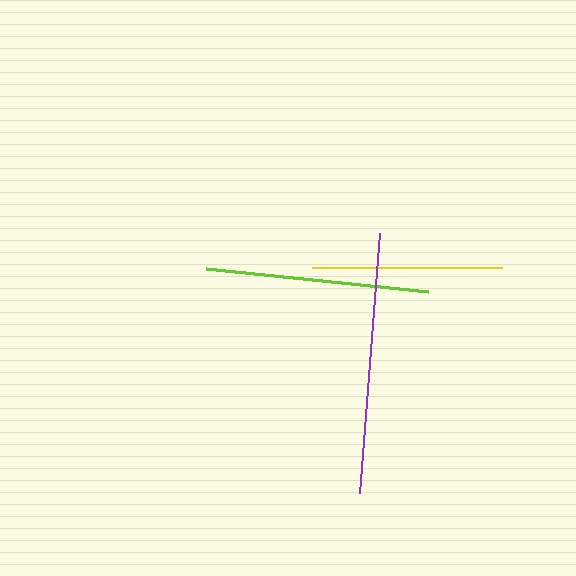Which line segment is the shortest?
The yellow line is the shortest at approximately 190 pixels.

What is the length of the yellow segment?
The yellow segment is approximately 190 pixels long.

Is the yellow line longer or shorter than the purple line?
The purple line is longer than the yellow line.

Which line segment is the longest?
The purple line is the longest at approximately 261 pixels.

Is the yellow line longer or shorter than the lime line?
The lime line is longer than the yellow line.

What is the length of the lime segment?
The lime segment is approximately 224 pixels long.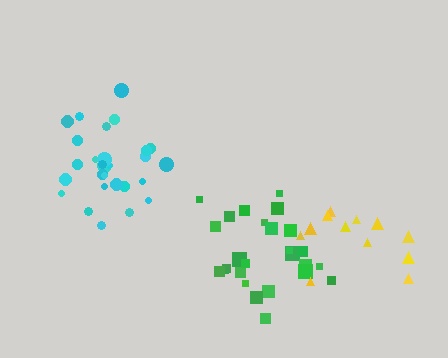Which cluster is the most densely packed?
Green.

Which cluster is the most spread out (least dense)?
Yellow.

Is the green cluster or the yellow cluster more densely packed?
Green.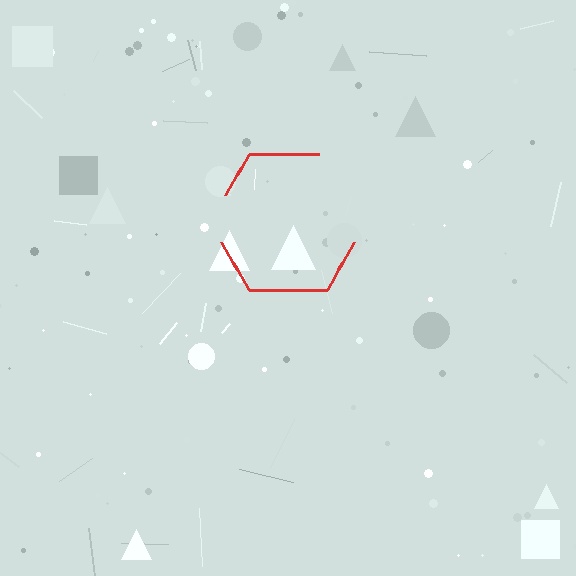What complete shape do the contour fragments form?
The contour fragments form a hexagon.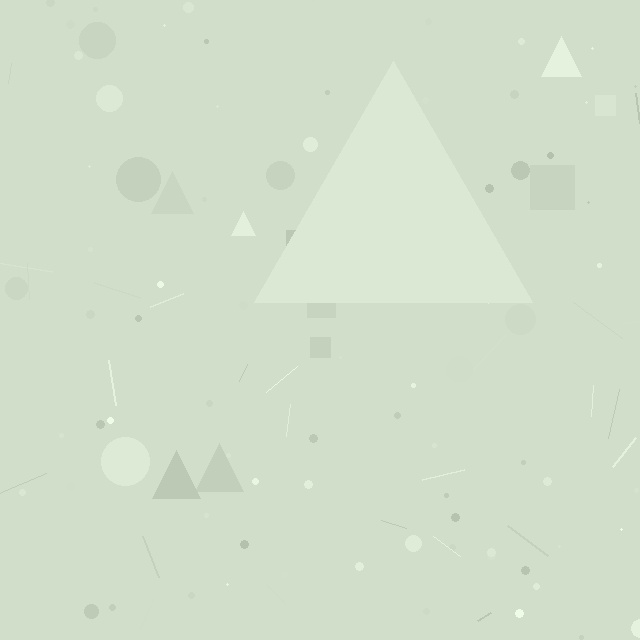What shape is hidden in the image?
A triangle is hidden in the image.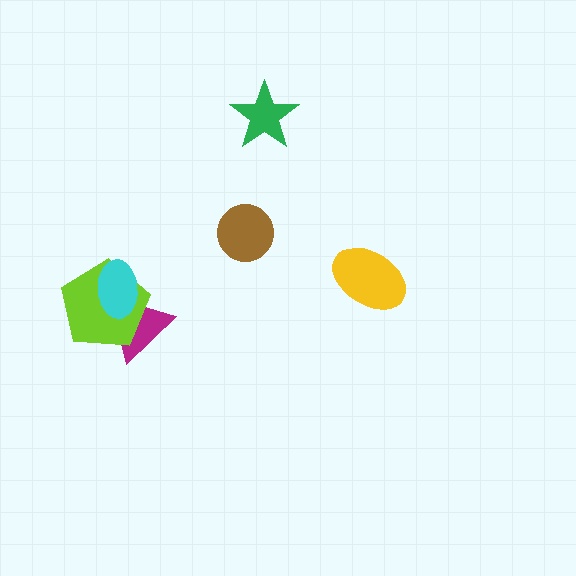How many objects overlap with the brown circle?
0 objects overlap with the brown circle.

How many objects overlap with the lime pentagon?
2 objects overlap with the lime pentagon.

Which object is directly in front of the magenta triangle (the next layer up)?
The lime pentagon is directly in front of the magenta triangle.